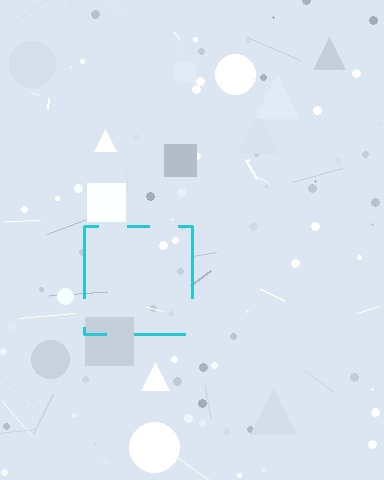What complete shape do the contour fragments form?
The contour fragments form a square.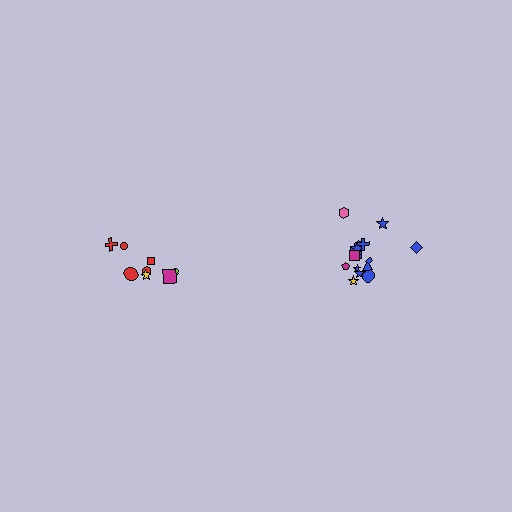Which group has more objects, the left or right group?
The right group.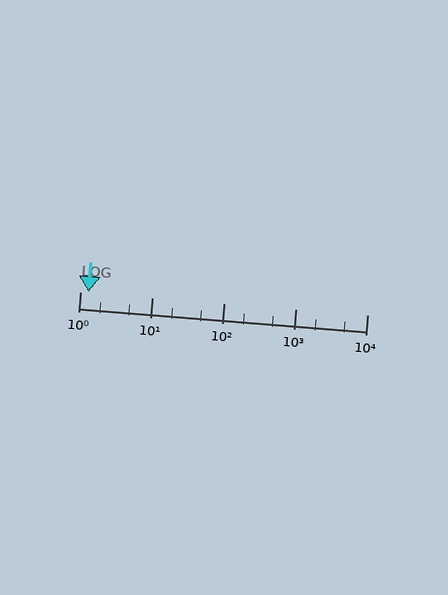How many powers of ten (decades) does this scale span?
The scale spans 4 decades, from 1 to 10000.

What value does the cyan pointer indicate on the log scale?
The pointer indicates approximately 1.3.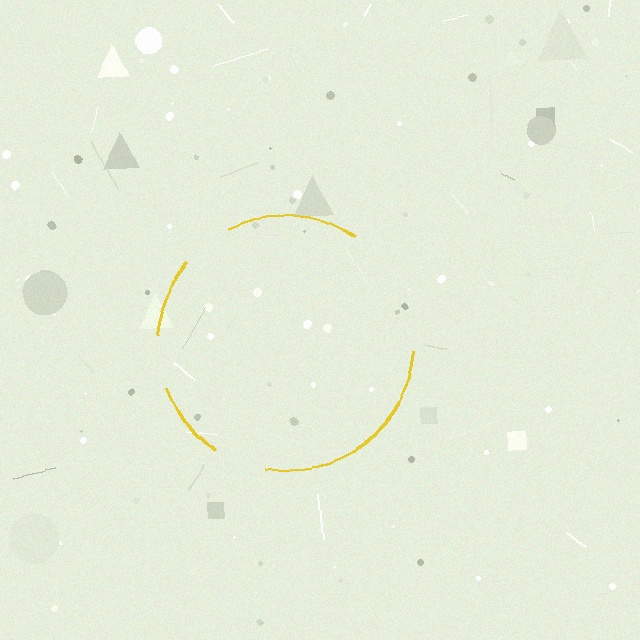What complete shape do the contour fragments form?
The contour fragments form a circle.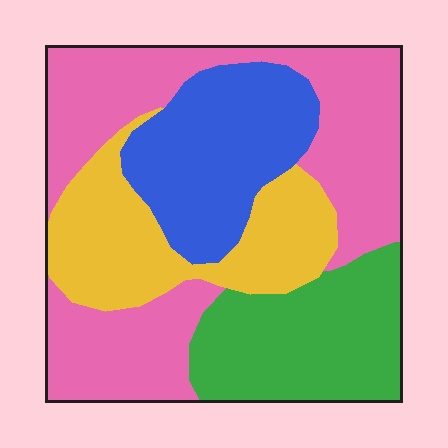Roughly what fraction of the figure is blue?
Blue takes up about one fifth (1/5) of the figure.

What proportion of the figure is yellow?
Yellow covers 21% of the figure.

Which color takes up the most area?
Pink, at roughly 40%.